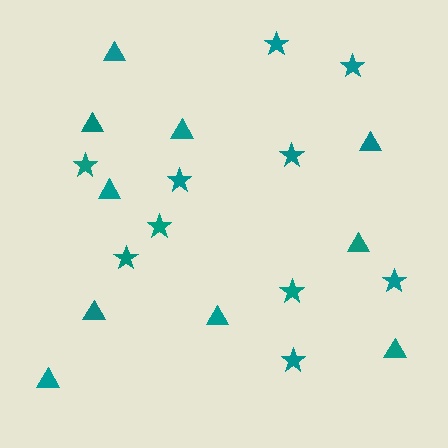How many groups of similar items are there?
There are 2 groups: one group of stars (10) and one group of triangles (10).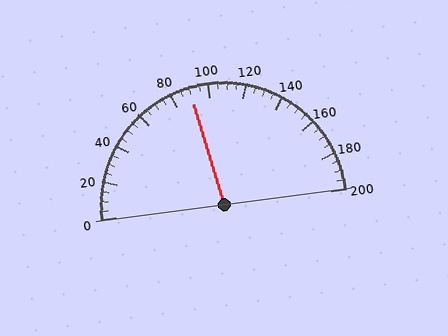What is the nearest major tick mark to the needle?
The nearest major tick mark is 80.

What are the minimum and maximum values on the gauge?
The gauge ranges from 0 to 200.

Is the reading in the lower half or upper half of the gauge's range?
The reading is in the lower half of the range (0 to 200).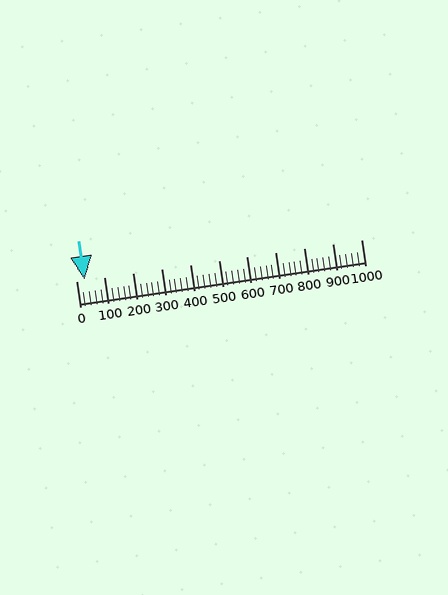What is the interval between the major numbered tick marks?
The major tick marks are spaced 100 units apart.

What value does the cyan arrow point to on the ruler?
The cyan arrow points to approximately 30.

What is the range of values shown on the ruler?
The ruler shows values from 0 to 1000.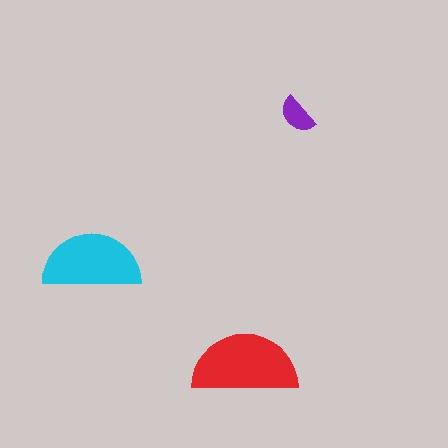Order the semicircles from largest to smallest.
the red one, the cyan one, the purple one.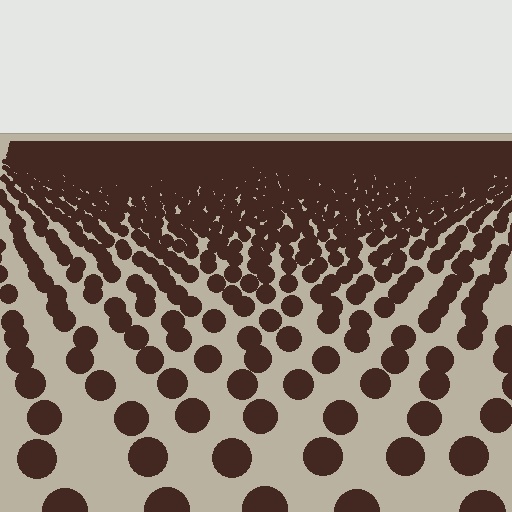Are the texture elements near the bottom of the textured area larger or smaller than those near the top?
Larger. Near the bottom, elements are closer to the viewer and appear at a bigger on-screen size.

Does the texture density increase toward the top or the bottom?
Density increases toward the top.